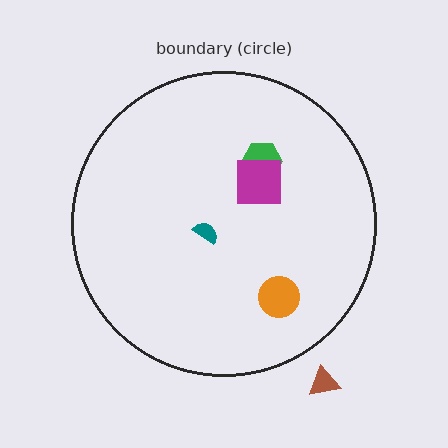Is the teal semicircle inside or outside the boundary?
Inside.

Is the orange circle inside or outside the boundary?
Inside.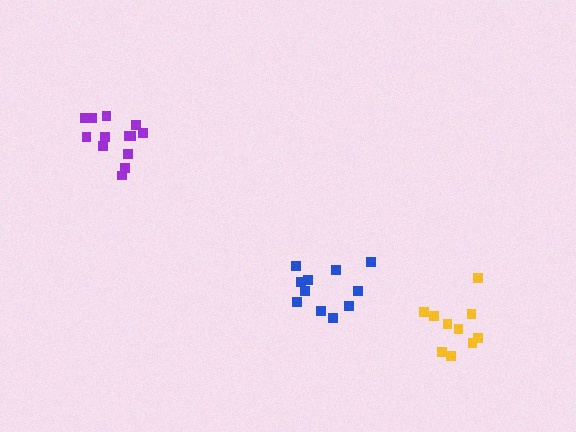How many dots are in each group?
Group 1: 11 dots, Group 2: 10 dots, Group 3: 13 dots (34 total).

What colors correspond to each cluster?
The clusters are colored: blue, yellow, purple.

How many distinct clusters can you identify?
There are 3 distinct clusters.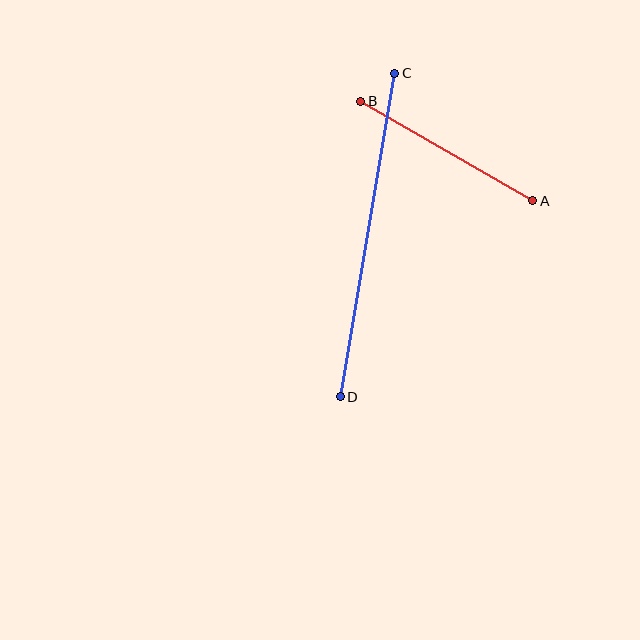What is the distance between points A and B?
The distance is approximately 199 pixels.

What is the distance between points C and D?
The distance is approximately 328 pixels.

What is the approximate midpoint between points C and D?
The midpoint is at approximately (367, 235) pixels.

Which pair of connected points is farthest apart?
Points C and D are farthest apart.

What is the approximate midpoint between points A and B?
The midpoint is at approximately (447, 151) pixels.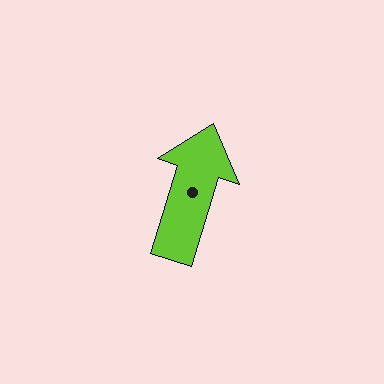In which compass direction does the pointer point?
North.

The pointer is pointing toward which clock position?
Roughly 1 o'clock.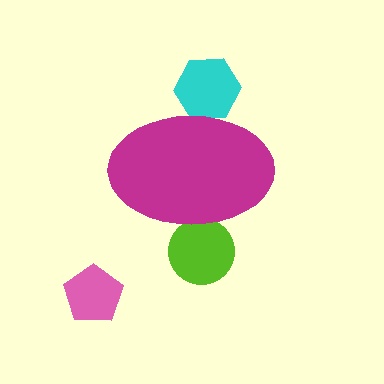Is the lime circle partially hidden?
Yes, the lime circle is partially hidden behind the magenta ellipse.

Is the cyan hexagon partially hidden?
Yes, the cyan hexagon is partially hidden behind the magenta ellipse.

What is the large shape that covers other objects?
A magenta ellipse.